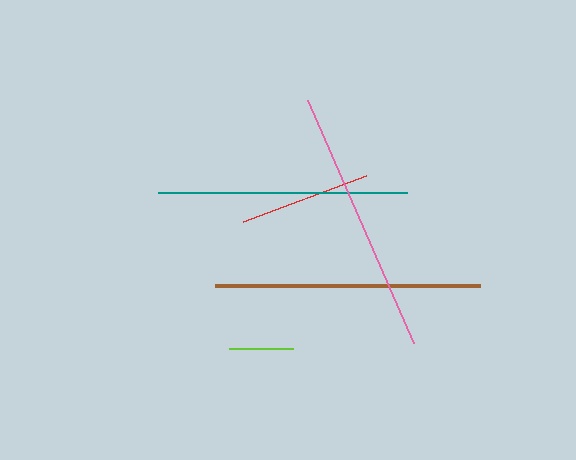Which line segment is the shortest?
The lime line is the shortest at approximately 64 pixels.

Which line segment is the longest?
The pink line is the longest at approximately 265 pixels.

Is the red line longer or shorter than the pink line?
The pink line is longer than the red line.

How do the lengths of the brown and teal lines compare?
The brown and teal lines are approximately the same length.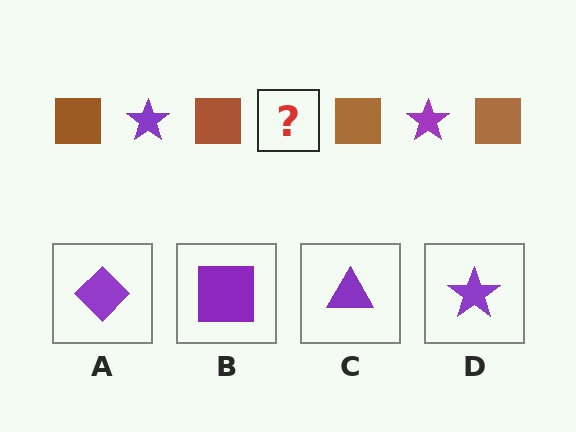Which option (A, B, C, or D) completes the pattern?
D.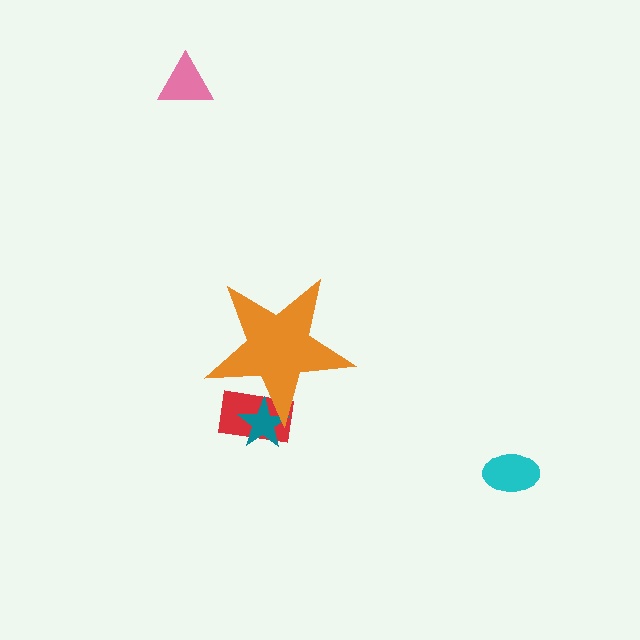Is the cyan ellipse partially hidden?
No, the cyan ellipse is fully visible.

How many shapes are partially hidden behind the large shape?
2 shapes are partially hidden.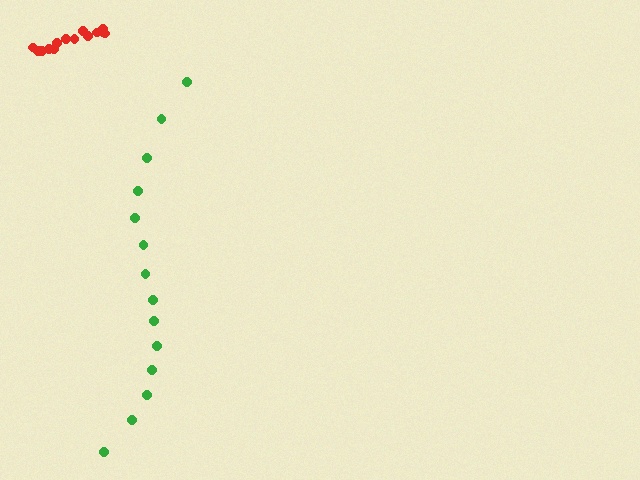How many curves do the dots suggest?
There are 2 distinct paths.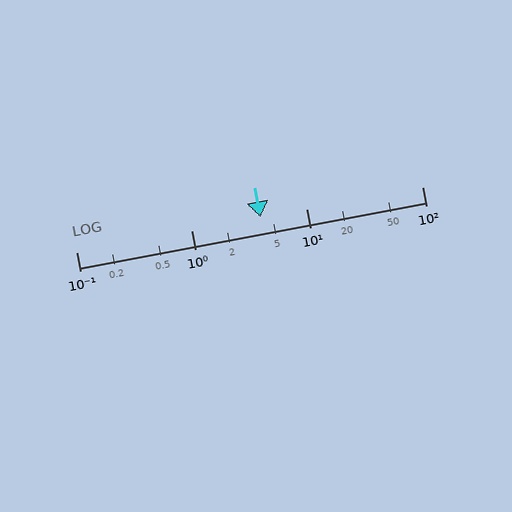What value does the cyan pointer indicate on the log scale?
The pointer indicates approximately 4.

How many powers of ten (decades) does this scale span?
The scale spans 3 decades, from 0.1 to 100.